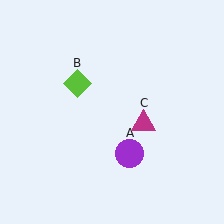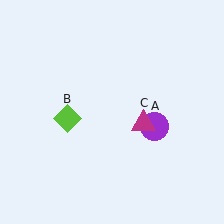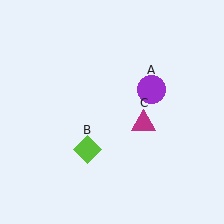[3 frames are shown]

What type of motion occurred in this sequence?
The purple circle (object A), lime diamond (object B) rotated counterclockwise around the center of the scene.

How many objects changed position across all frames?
2 objects changed position: purple circle (object A), lime diamond (object B).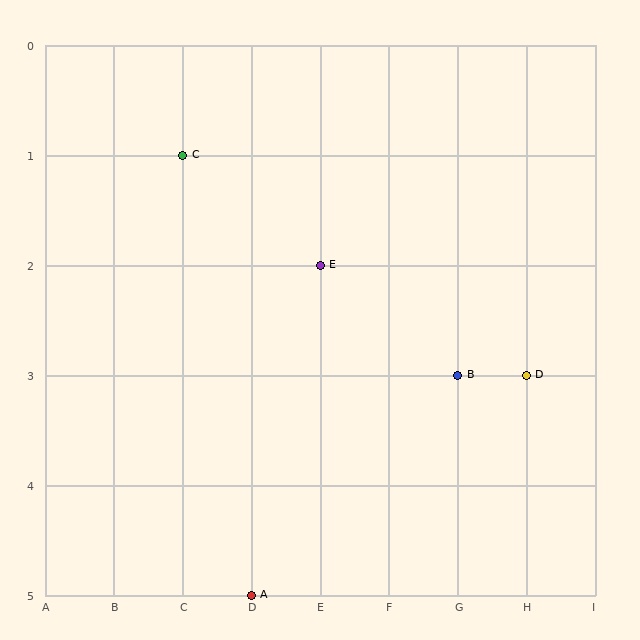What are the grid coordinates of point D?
Point D is at grid coordinates (H, 3).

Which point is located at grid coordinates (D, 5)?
Point A is at (D, 5).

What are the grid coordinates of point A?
Point A is at grid coordinates (D, 5).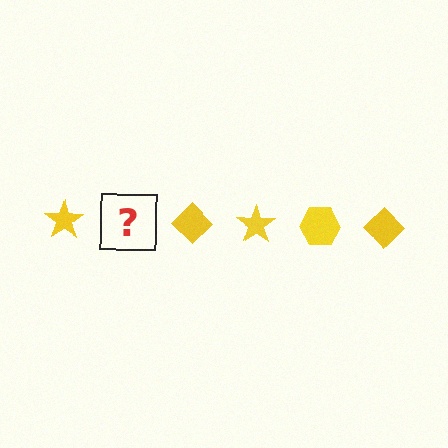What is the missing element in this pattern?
The missing element is a yellow hexagon.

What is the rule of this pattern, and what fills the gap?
The rule is that the pattern cycles through star, hexagon, diamond shapes in yellow. The gap should be filled with a yellow hexagon.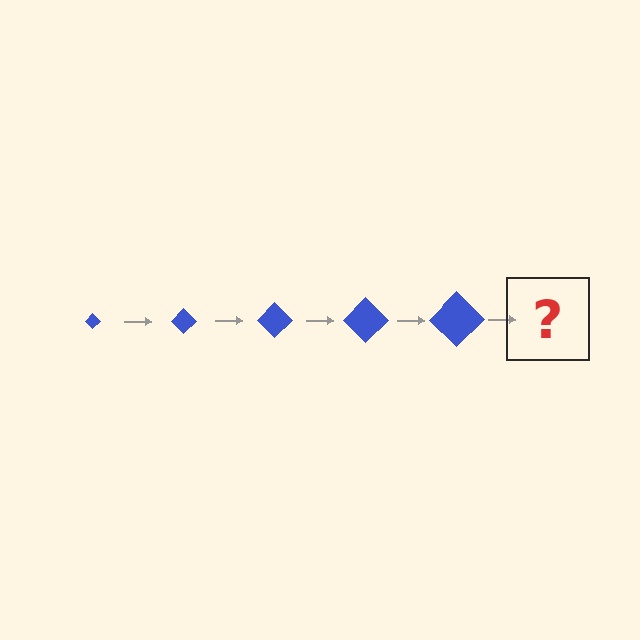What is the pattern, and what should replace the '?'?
The pattern is that the diamond gets progressively larger each step. The '?' should be a blue diamond, larger than the previous one.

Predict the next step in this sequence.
The next step is a blue diamond, larger than the previous one.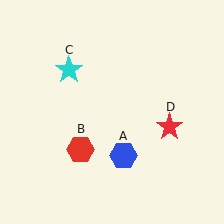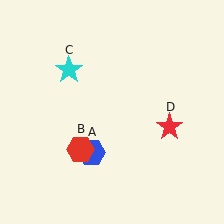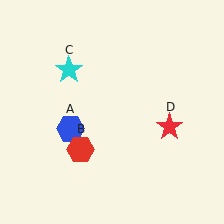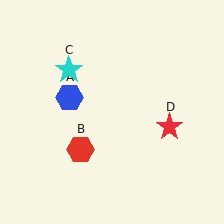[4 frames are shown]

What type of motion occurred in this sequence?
The blue hexagon (object A) rotated clockwise around the center of the scene.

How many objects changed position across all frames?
1 object changed position: blue hexagon (object A).